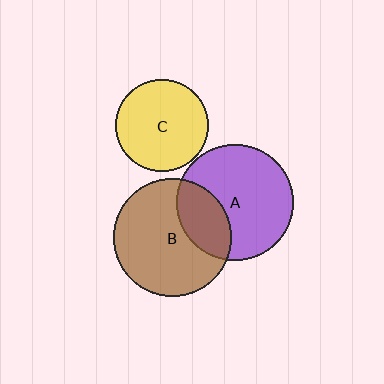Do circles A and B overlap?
Yes.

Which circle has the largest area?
Circle B (brown).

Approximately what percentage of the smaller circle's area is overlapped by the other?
Approximately 25%.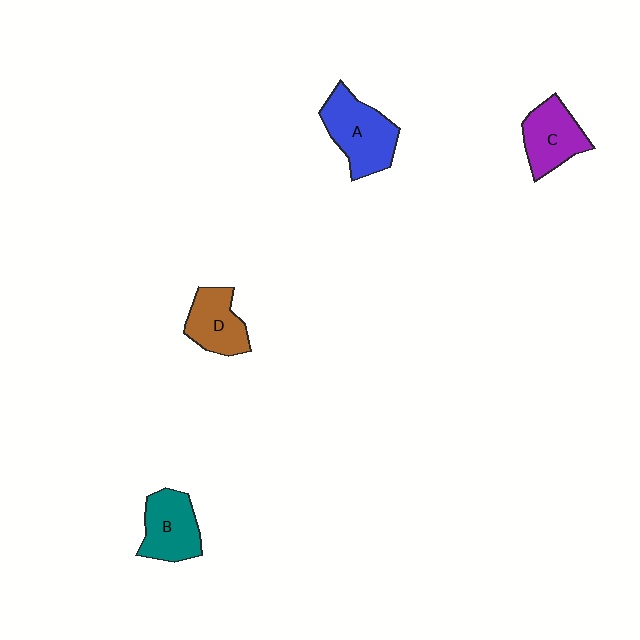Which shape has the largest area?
Shape A (blue).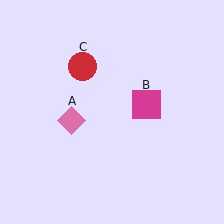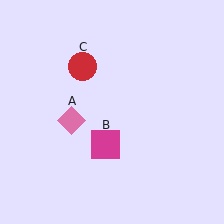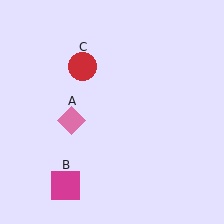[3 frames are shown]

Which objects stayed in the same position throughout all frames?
Pink diamond (object A) and red circle (object C) remained stationary.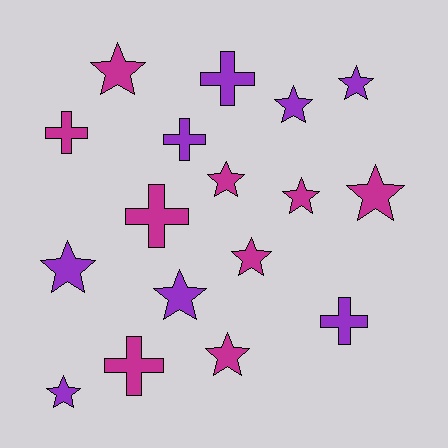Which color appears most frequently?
Magenta, with 9 objects.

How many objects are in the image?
There are 17 objects.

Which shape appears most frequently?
Star, with 11 objects.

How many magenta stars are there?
There are 6 magenta stars.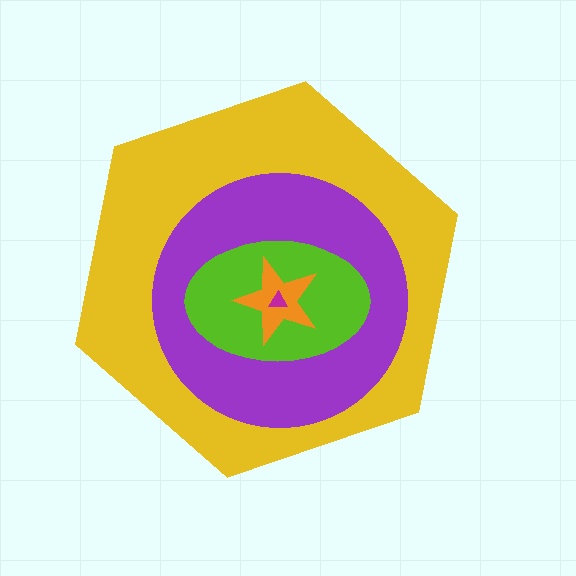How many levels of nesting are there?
5.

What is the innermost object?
The magenta triangle.